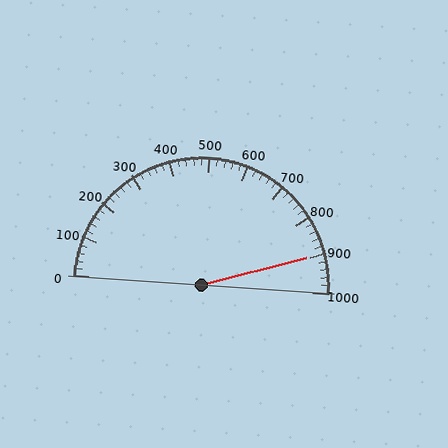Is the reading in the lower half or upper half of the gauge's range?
The reading is in the upper half of the range (0 to 1000).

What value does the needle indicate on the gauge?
The needle indicates approximately 900.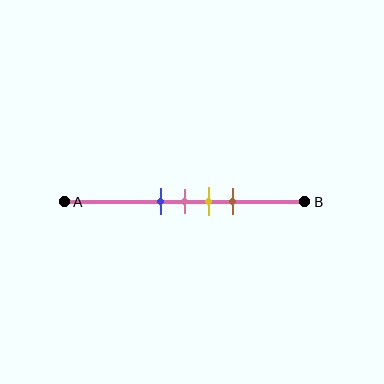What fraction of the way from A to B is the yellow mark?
The yellow mark is approximately 60% (0.6) of the way from A to B.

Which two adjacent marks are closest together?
The blue and pink marks are the closest adjacent pair.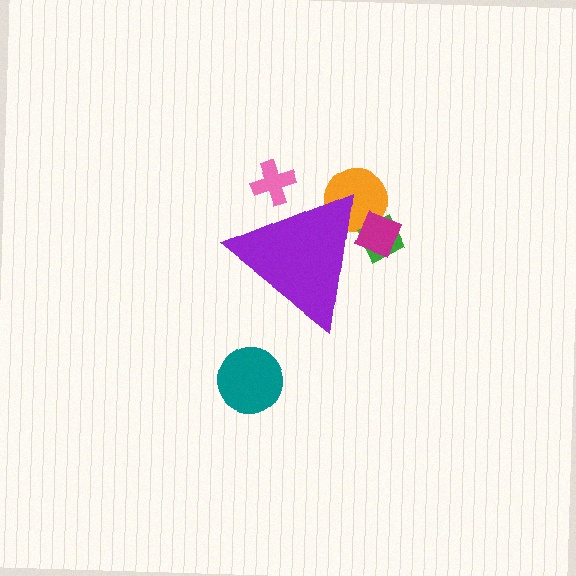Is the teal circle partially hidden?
No, the teal circle is fully visible.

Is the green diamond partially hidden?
Yes, the green diamond is partially hidden behind the purple triangle.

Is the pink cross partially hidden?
Yes, the pink cross is partially hidden behind the purple triangle.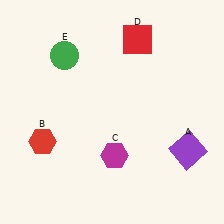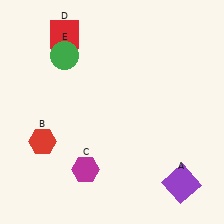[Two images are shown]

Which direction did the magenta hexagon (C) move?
The magenta hexagon (C) moved left.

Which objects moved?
The objects that moved are: the purple square (A), the magenta hexagon (C), the red square (D).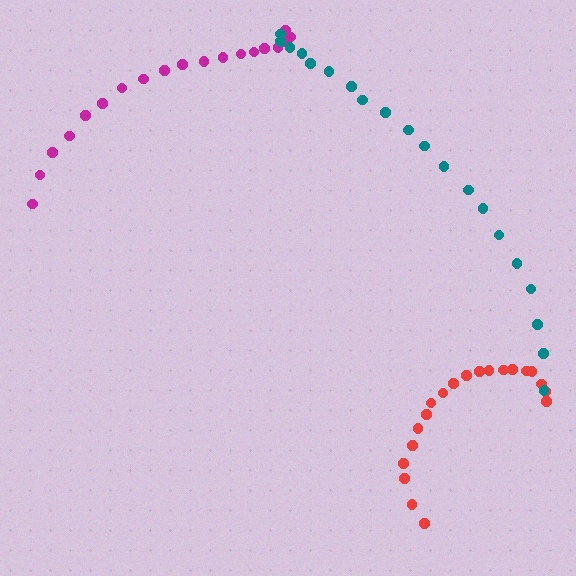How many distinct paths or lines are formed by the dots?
There are 3 distinct paths.